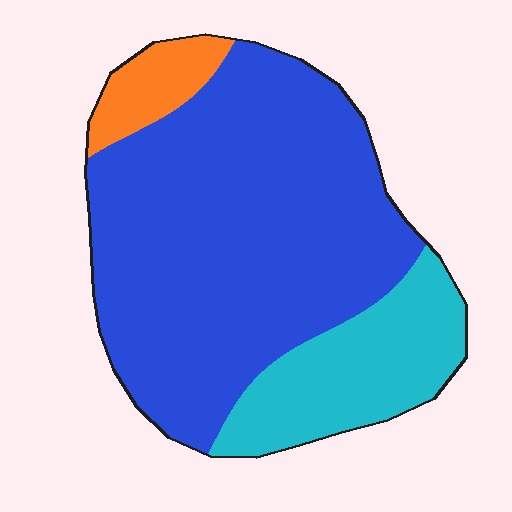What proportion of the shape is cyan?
Cyan takes up about one fifth (1/5) of the shape.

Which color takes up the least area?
Orange, at roughly 5%.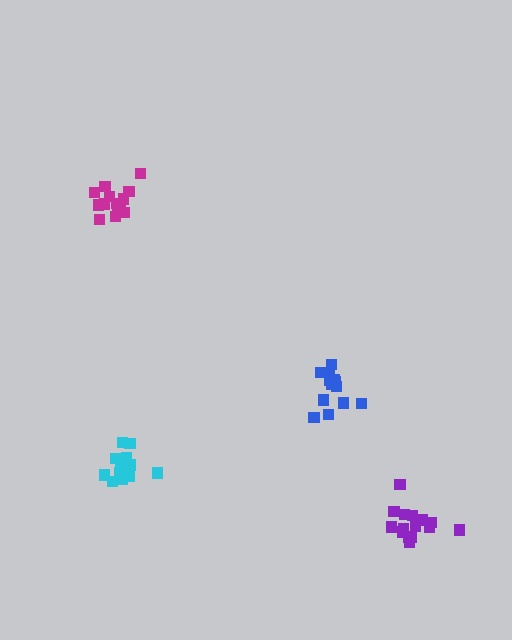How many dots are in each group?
Group 1: 15 dots, Group 2: 12 dots, Group 3: 14 dots, Group 4: 13 dots (54 total).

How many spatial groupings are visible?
There are 4 spatial groupings.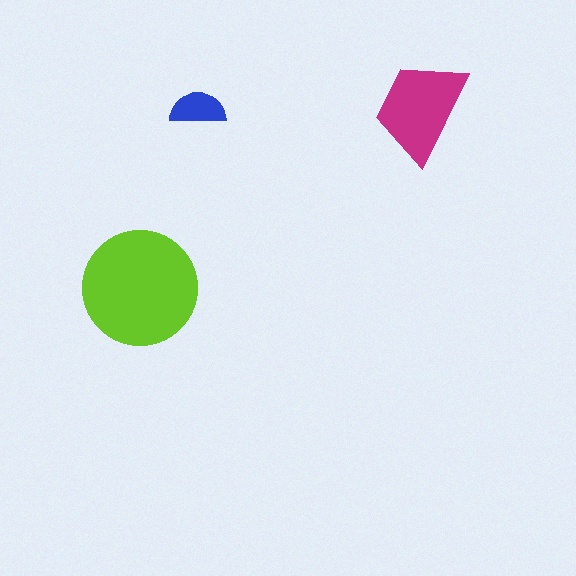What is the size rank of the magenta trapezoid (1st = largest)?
2nd.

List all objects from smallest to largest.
The blue semicircle, the magenta trapezoid, the lime circle.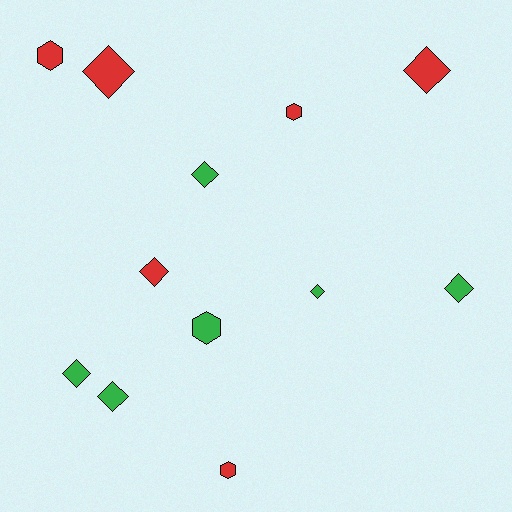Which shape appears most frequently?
Diamond, with 8 objects.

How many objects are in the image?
There are 12 objects.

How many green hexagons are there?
There is 1 green hexagon.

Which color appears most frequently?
Green, with 6 objects.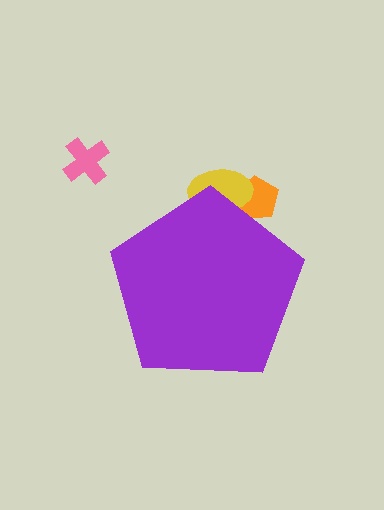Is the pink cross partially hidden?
No, the pink cross is fully visible.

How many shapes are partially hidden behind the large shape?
2 shapes are partially hidden.